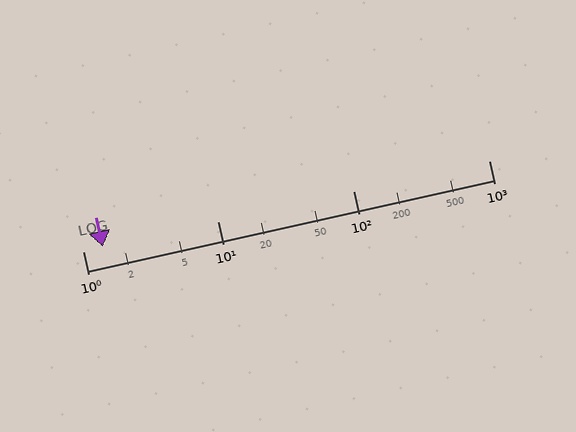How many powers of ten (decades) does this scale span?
The scale spans 3 decades, from 1 to 1000.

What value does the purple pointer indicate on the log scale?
The pointer indicates approximately 1.4.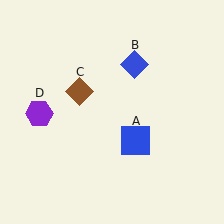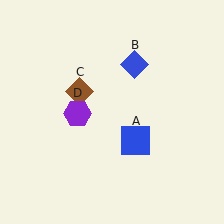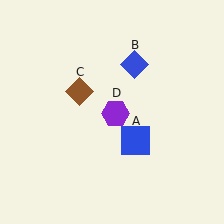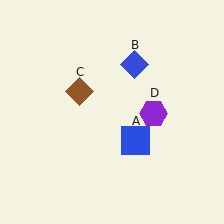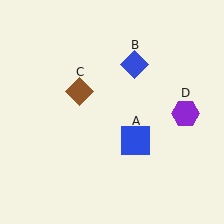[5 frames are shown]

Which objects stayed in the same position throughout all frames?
Blue square (object A) and blue diamond (object B) and brown diamond (object C) remained stationary.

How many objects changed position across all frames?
1 object changed position: purple hexagon (object D).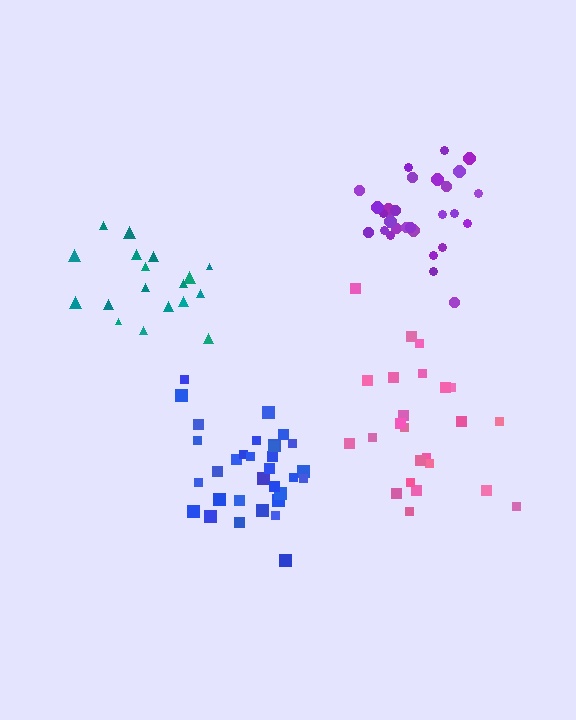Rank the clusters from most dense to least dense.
purple, blue, teal, pink.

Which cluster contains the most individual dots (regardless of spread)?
Blue (32).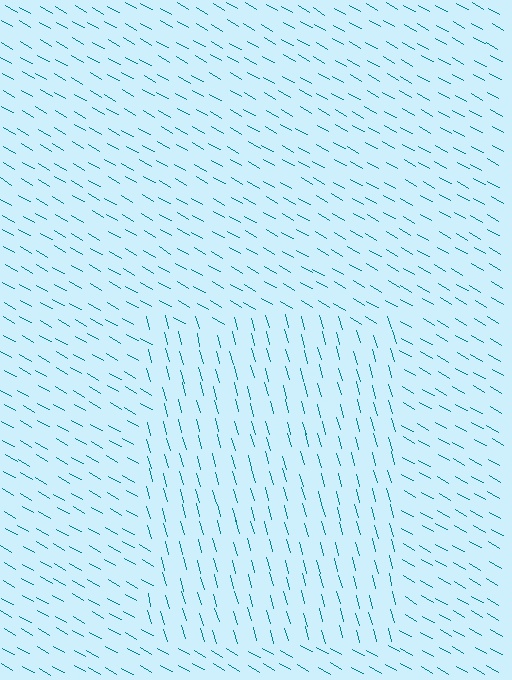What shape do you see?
I see a rectangle.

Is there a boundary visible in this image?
Yes, there is a texture boundary formed by a change in line orientation.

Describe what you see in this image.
The image is filled with small teal line segments. A rectangle region in the image has lines oriented differently from the surrounding lines, creating a visible texture boundary.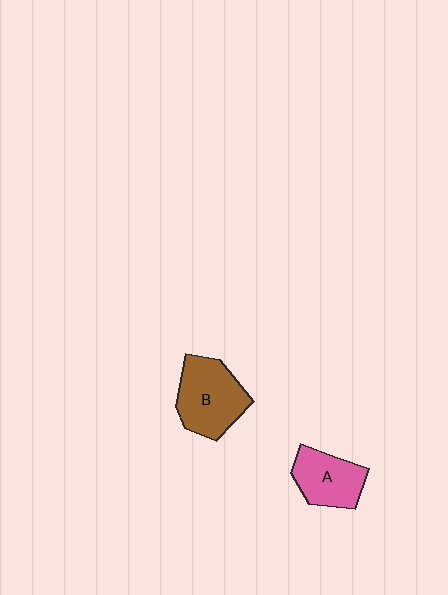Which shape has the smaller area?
Shape A (pink).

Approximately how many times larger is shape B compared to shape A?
Approximately 1.3 times.